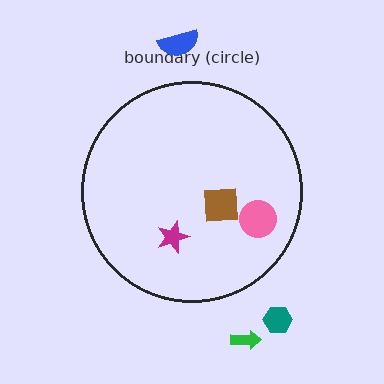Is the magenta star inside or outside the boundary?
Inside.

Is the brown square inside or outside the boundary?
Inside.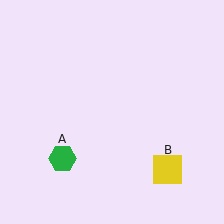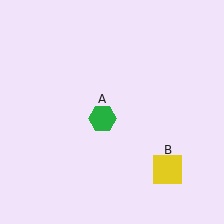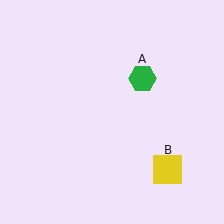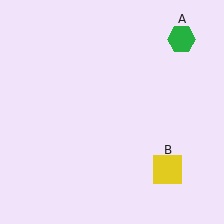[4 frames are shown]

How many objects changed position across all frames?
1 object changed position: green hexagon (object A).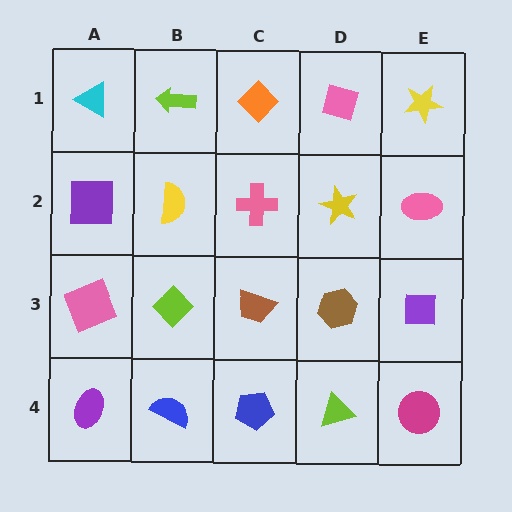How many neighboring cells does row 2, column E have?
3.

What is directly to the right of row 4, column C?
A lime triangle.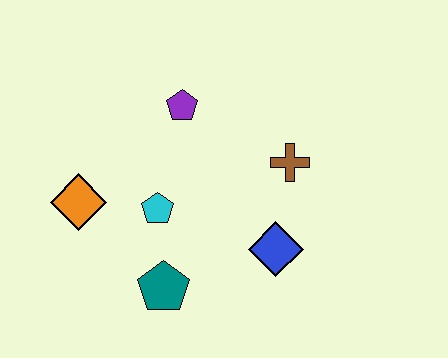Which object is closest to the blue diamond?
The brown cross is closest to the blue diamond.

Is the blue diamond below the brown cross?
Yes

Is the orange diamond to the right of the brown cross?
No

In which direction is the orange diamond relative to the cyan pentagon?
The orange diamond is to the left of the cyan pentagon.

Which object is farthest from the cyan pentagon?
The brown cross is farthest from the cyan pentagon.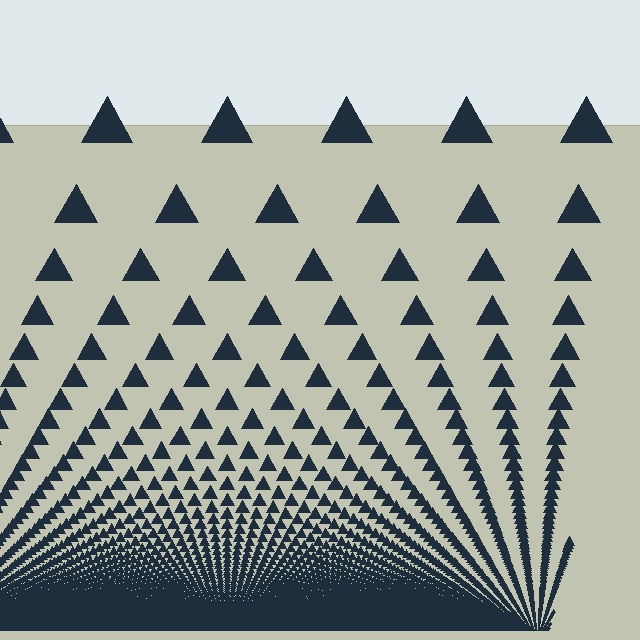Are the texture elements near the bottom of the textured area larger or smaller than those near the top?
Smaller. The gradient is inverted — elements near the bottom are smaller and denser.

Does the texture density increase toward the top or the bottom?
Density increases toward the bottom.